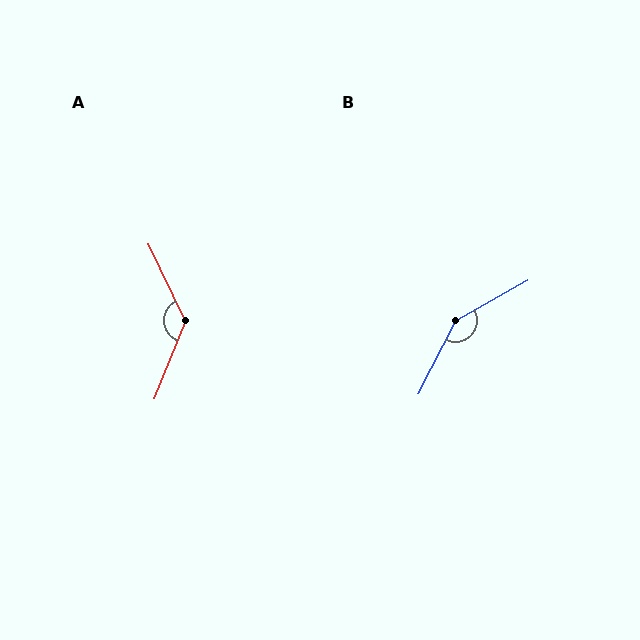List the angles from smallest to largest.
A (132°), B (146°).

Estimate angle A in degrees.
Approximately 132 degrees.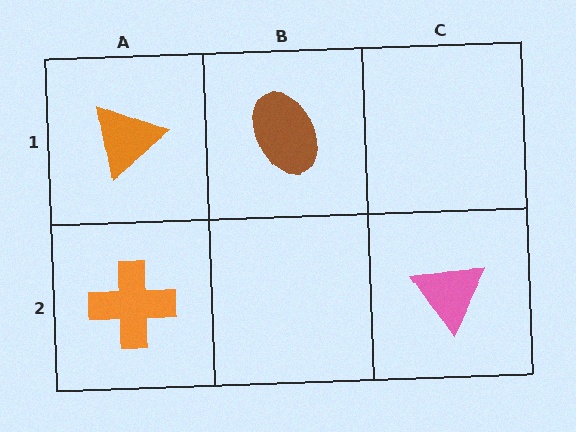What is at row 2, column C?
A pink triangle.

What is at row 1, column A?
An orange triangle.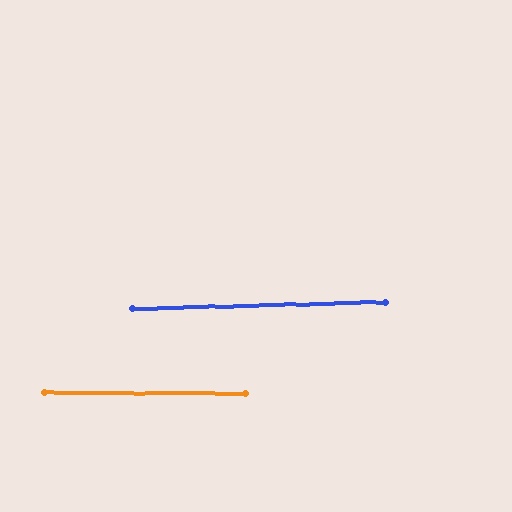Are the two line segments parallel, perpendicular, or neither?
Parallel — their directions differ by only 1.6°.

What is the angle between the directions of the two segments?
Approximately 2 degrees.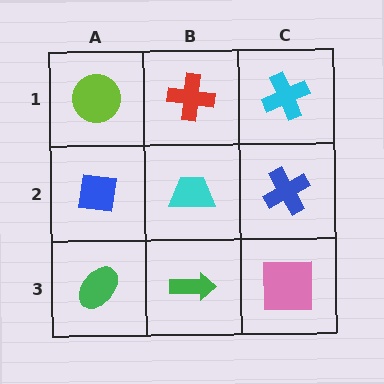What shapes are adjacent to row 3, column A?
A blue square (row 2, column A), a green arrow (row 3, column B).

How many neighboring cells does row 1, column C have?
2.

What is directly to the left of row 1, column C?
A red cross.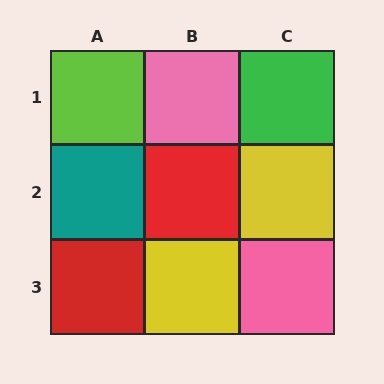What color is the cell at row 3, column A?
Red.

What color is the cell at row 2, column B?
Red.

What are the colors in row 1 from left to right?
Lime, pink, green.